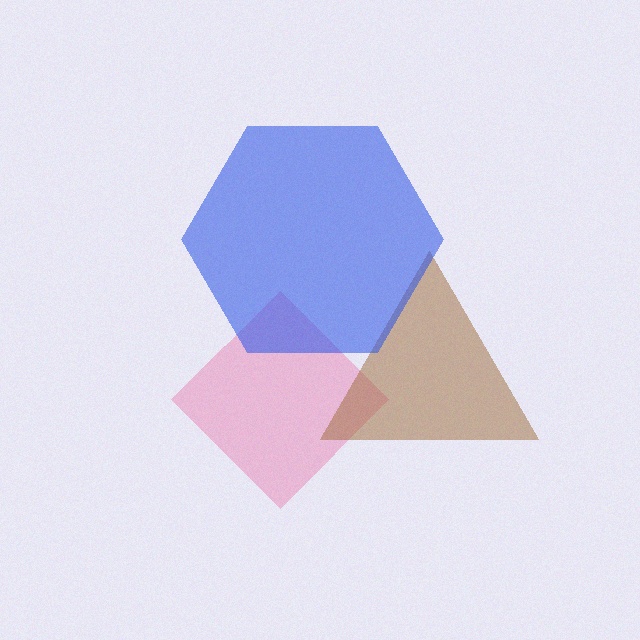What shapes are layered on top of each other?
The layered shapes are: a pink diamond, a brown triangle, a blue hexagon.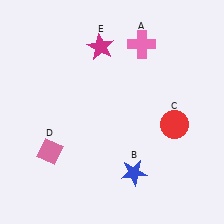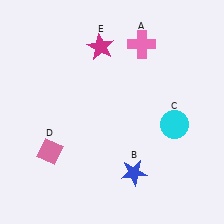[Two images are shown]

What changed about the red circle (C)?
In Image 1, C is red. In Image 2, it changed to cyan.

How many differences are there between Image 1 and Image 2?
There is 1 difference between the two images.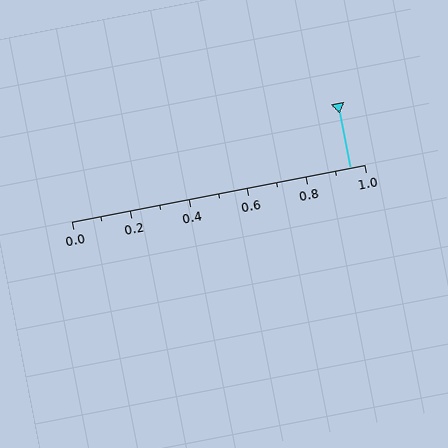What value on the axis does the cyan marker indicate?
The marker indicates approximately 0.95.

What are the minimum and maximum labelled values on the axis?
The axis runs from 0.0 to 1.0.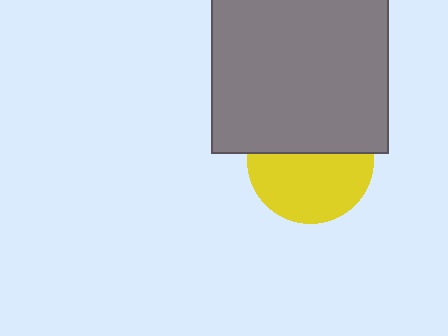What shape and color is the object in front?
The object in front is a gray square.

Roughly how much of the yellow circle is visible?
About half of it is visible (roughly 57%).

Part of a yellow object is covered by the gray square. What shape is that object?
It is a circle.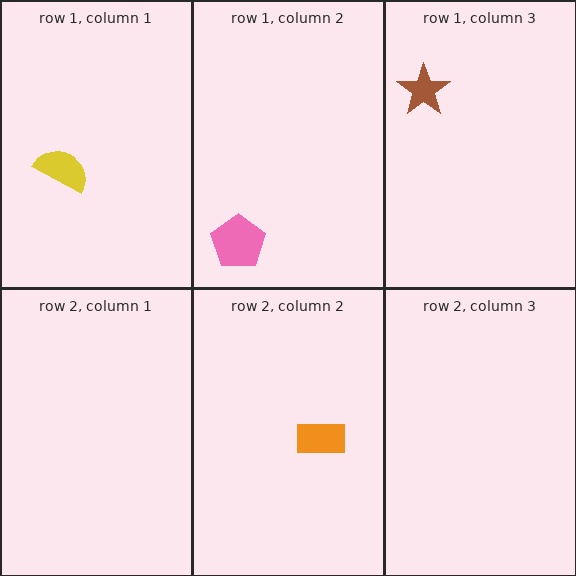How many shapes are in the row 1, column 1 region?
1.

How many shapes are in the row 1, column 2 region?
1.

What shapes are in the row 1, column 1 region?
The yellow semicircle.